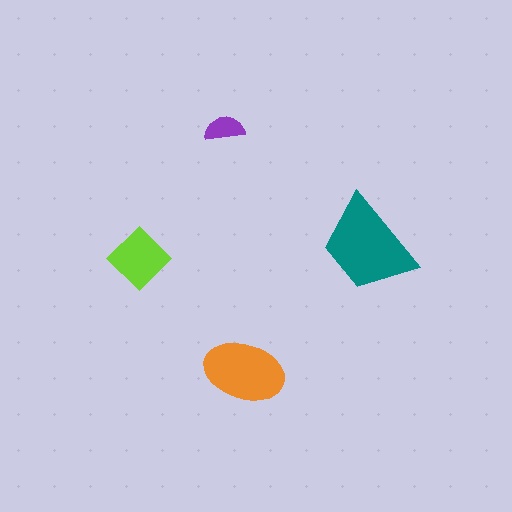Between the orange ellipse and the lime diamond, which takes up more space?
The orange ellipse.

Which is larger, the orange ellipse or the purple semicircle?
The orange ellipse.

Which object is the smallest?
The purple semicircle.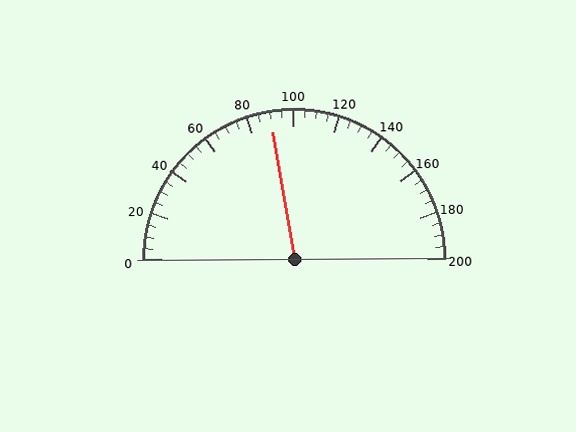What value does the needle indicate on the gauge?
The needle indicates approximately 90.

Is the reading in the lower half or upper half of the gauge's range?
The reading is in the lower half of the range (0 to 200).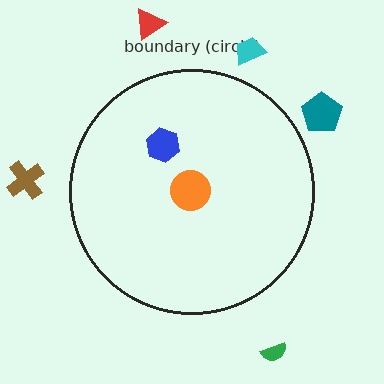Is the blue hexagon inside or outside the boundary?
Inside.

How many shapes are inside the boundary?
2 inside, 5 outside.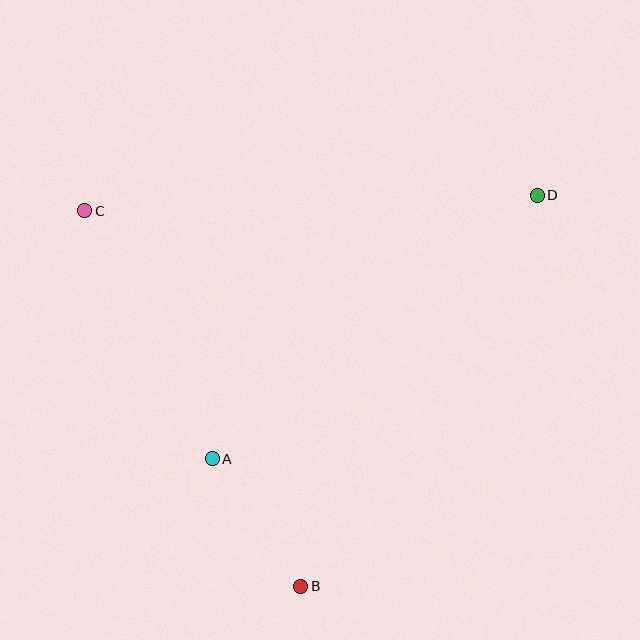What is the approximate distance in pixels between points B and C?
The distance between B and C is approximately 433 pixels.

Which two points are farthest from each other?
Points B and D are farthest from each other.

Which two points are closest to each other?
Points A and B are closest to each other.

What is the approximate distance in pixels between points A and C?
The distance between A and C is approximately 279 pixels.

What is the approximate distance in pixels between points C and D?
The distance between C and D is approximately 453 pixels.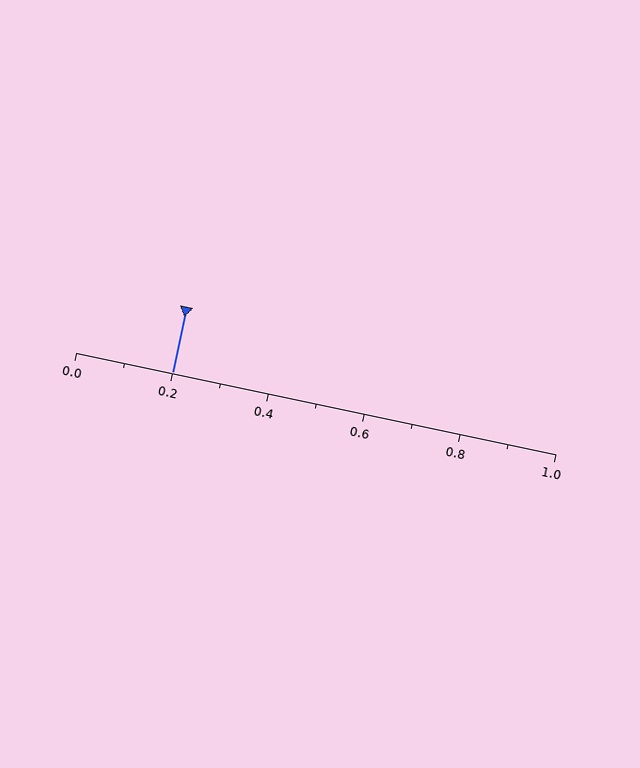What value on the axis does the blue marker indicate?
The marker indicates approximately 0.2.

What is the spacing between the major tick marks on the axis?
The major ticks are spaced 0.2 apart.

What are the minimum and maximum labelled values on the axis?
The axis runs from 0.0 to 1.0.